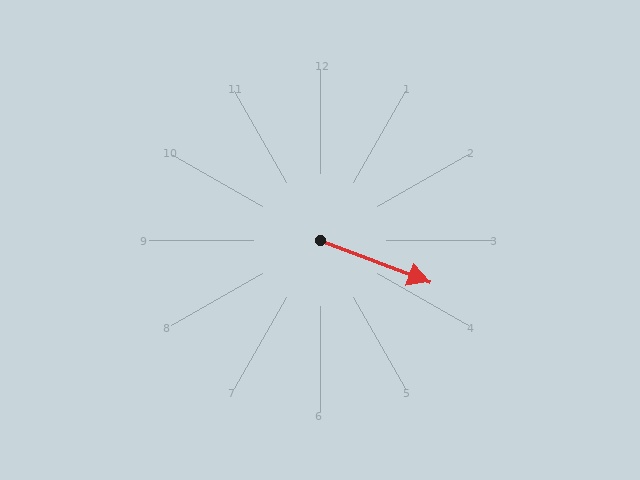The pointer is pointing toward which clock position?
Roughly 4 o'clock.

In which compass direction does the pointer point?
East.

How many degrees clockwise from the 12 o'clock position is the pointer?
Approximately 111 degrees.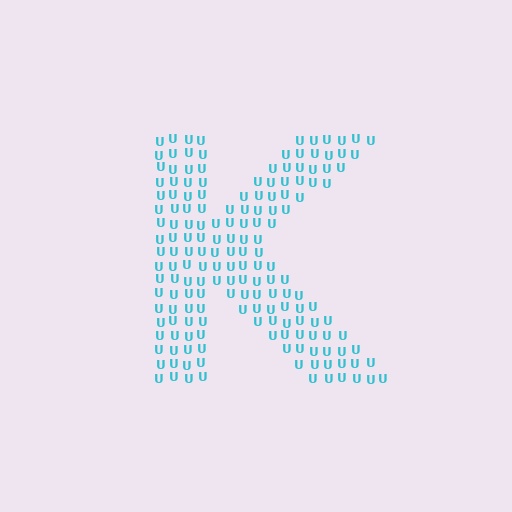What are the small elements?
The small elements are letter U's.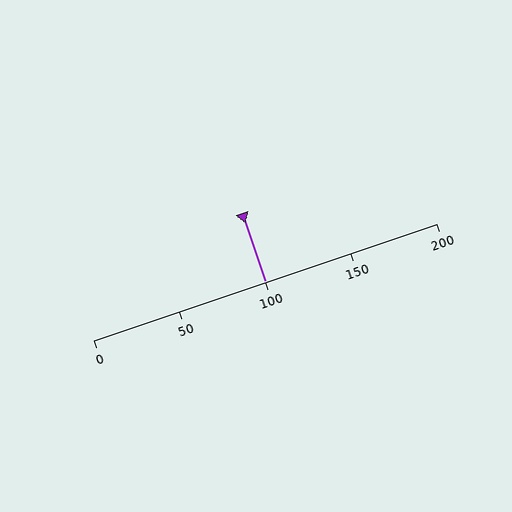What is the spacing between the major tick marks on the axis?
The major ticks are spaced 50 apart.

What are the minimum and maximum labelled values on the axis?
The axis runs from 0 to 200.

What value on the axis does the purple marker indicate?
The marker indicates approximately 100.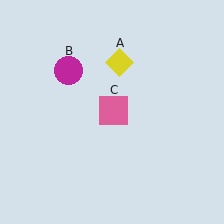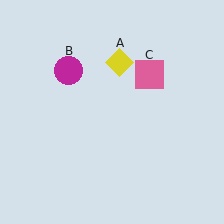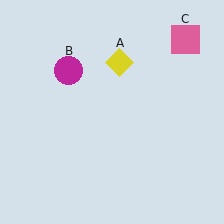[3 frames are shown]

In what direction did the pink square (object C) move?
The pink square (object C) moved up and to the right.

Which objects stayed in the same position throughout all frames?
Yellow diamond (object A) and magenta circle (object B) remained stationary.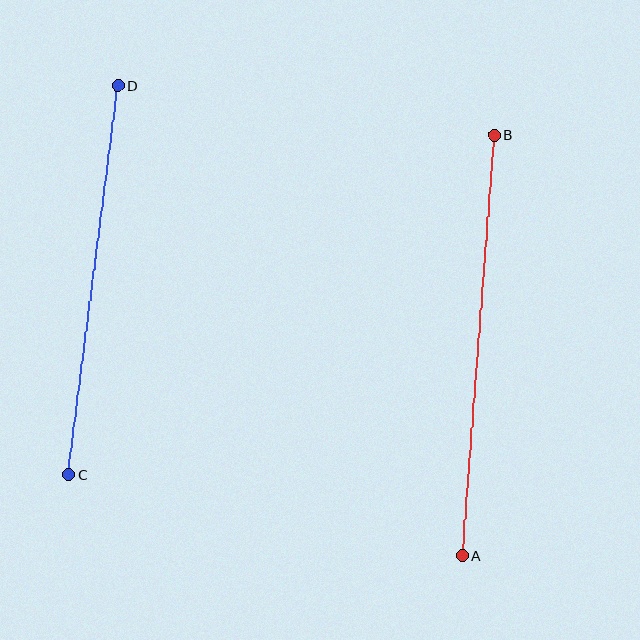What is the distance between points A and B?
The distance is approximately 422 pixels.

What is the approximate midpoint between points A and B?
The midpoint is at approximately (478, 345) pixels.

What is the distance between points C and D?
The distance is approximately 392 pixels.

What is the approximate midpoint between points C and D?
The midpoint is at approximately (93, 280) pixels.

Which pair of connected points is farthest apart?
Points A and B are farthest apart.